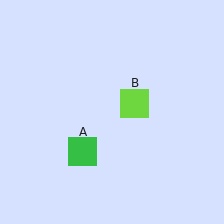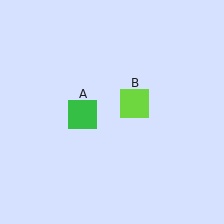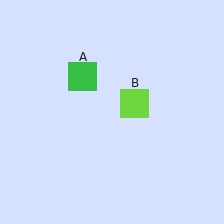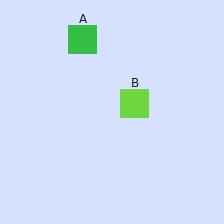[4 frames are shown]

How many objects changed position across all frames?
1 object changed position: green square (object A).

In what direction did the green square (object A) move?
The green square (object A) moved up.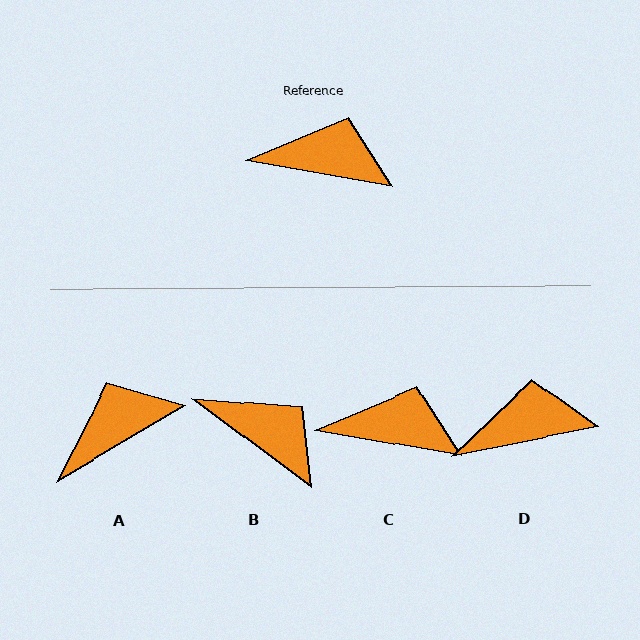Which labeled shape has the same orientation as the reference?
C.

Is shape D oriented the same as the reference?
No, it is off by about 22 degrees.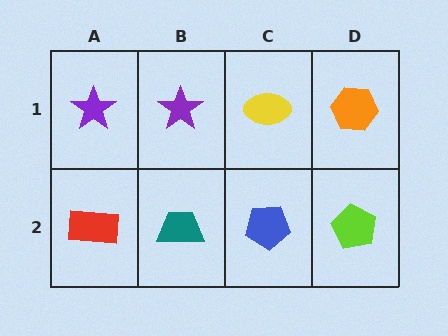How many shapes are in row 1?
4 shapes.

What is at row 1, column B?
A purple star.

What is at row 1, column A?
A purple star.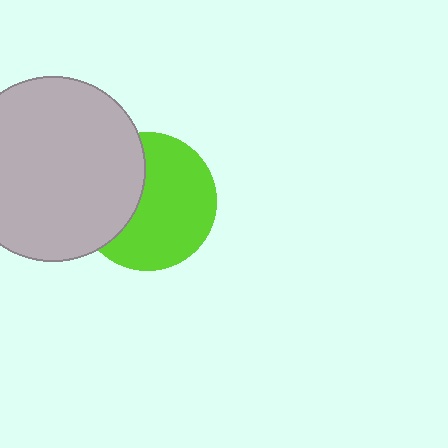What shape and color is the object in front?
The object in front is a light gray circle.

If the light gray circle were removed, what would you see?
You would see the complete lime circle.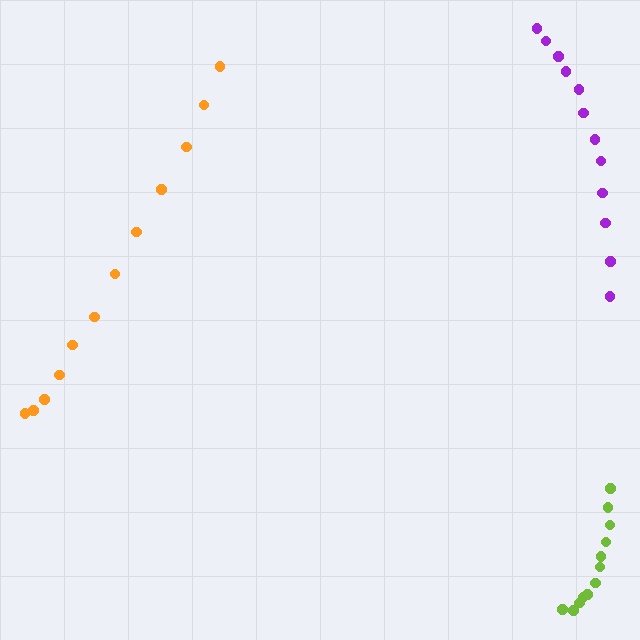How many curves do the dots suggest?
There are 3 distinct paths.